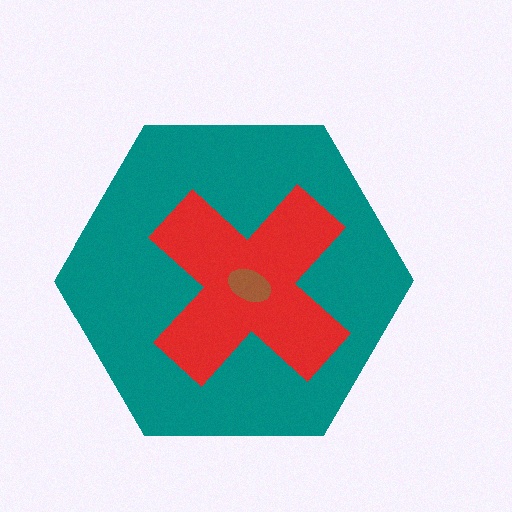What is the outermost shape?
The teal hexagon.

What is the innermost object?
The brown ellipse.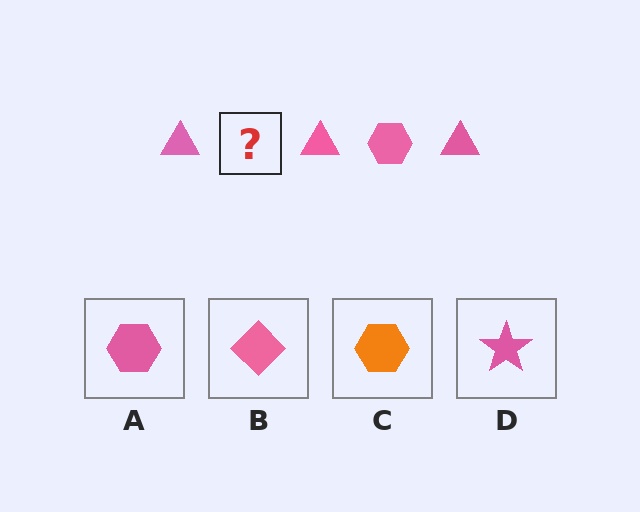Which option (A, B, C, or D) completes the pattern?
A.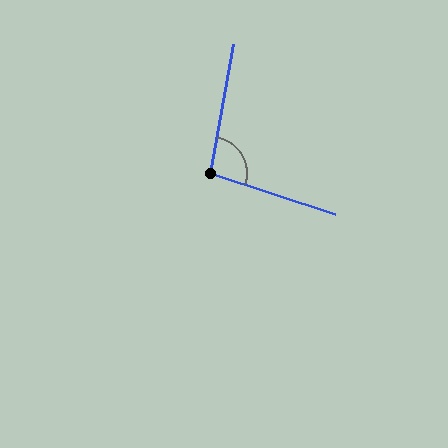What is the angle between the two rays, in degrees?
Approximately 98 degrees.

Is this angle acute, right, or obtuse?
It is obtuse.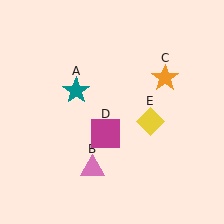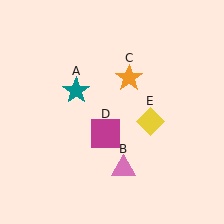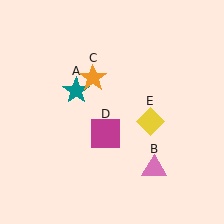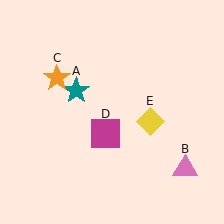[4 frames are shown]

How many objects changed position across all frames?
2 objects changed position: pink triangle (object B), orange star (object C).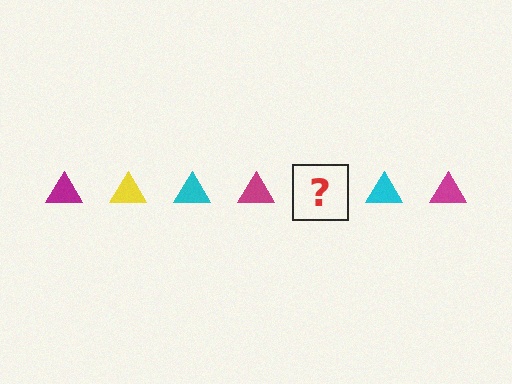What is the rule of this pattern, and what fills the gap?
The rule is that the pattern cycles through magenta, yellow, cyan triangles. The gap should be filled with a yellow triangle.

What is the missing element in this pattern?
The missing element is a yellow triangle.